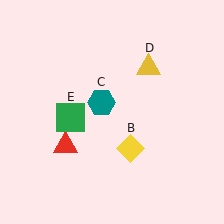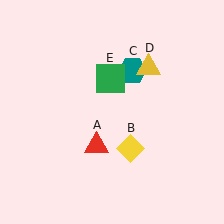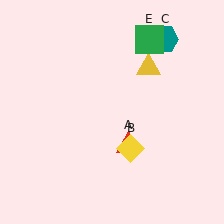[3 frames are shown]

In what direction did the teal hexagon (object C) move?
The teal hexagon (object C) moved up and to the right.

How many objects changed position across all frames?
3 objects changed position: red triangle (object A), teal hexagon (object C), green square (object E).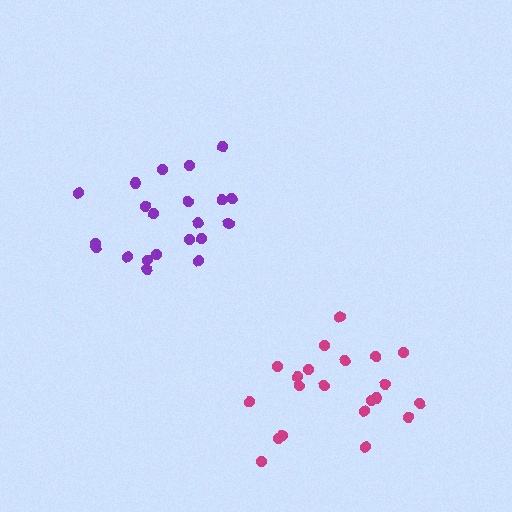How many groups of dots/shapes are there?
There are 2 groups.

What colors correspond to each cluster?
The clusters are colored: magenta, purple.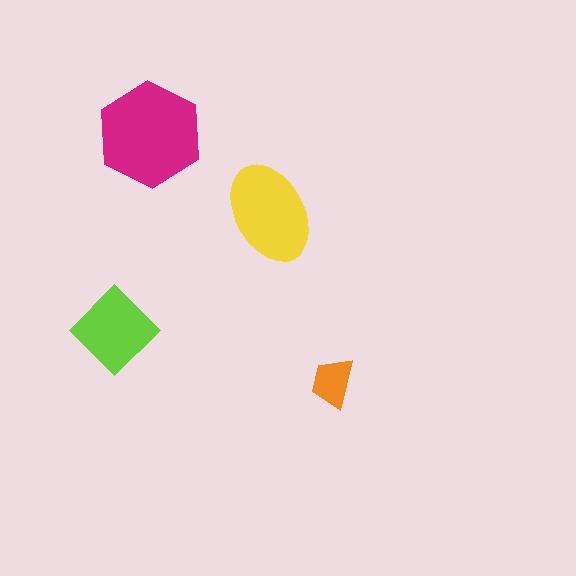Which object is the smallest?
The orange trapezoid.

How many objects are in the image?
There are 4 objects in the image.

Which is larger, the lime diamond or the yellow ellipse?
The yellow ellipse.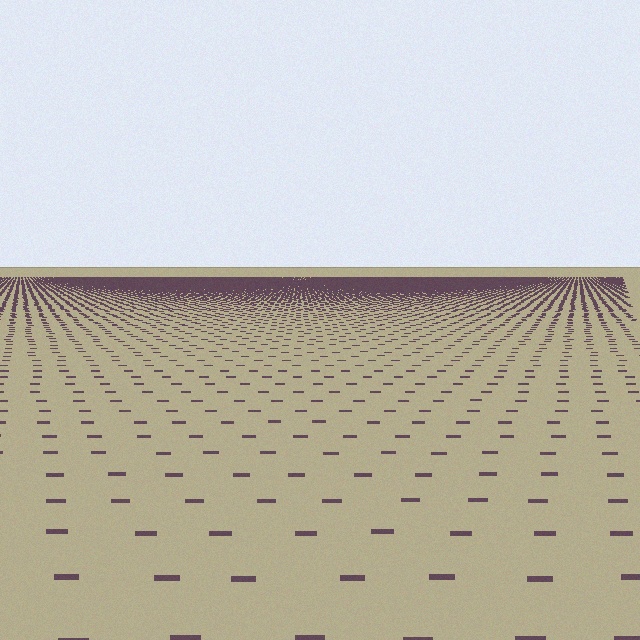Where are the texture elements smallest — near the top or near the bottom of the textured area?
Near the top.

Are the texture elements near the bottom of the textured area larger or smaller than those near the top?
Larger. Near the bottom, elements are closer to the viewer and appear at a bigger on-screen size.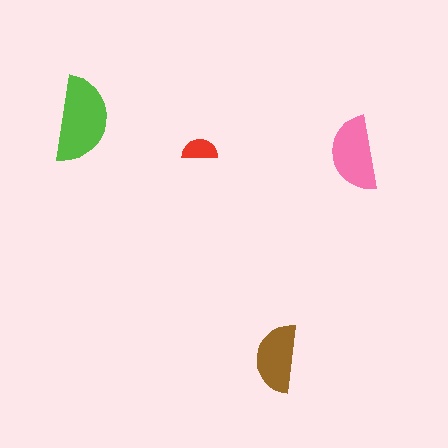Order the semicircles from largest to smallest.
the lime one, the pink one, the brown one, the red one.